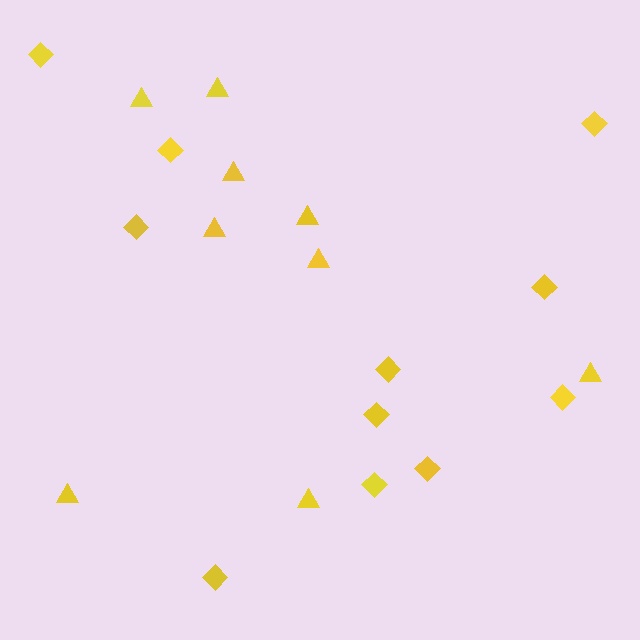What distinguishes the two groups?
There are 2 groups: one group of diamonds (11) and one group of triangles (9).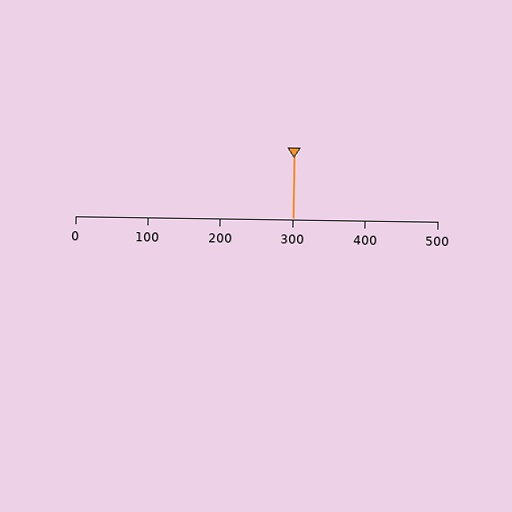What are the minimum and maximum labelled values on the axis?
The axis runs from 0 to 500.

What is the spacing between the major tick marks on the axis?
The major ticks are spaced 100 apart.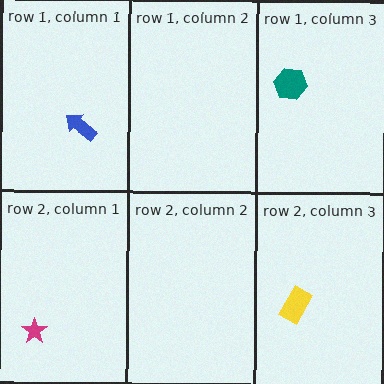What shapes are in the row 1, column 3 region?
The teal hexagon.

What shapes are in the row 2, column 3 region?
The yellow rectangle.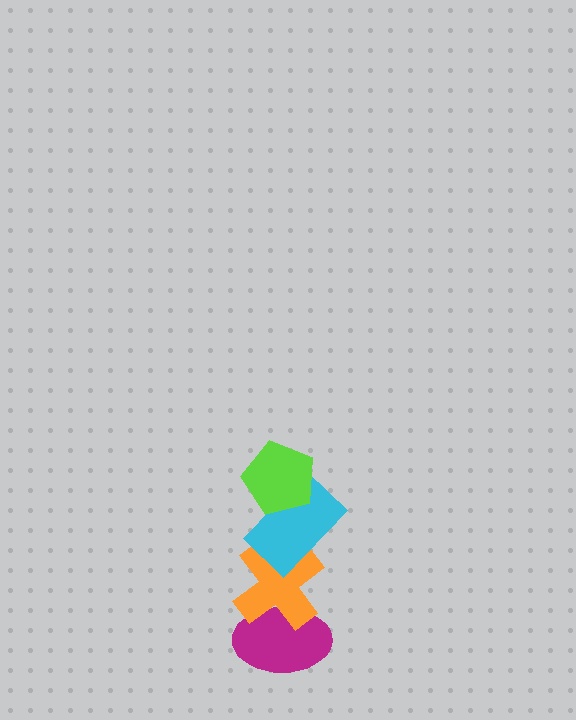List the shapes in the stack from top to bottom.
From top to bottom: the lime pentagon, the cyan rectangle, the orange cross, the magenta ellipse.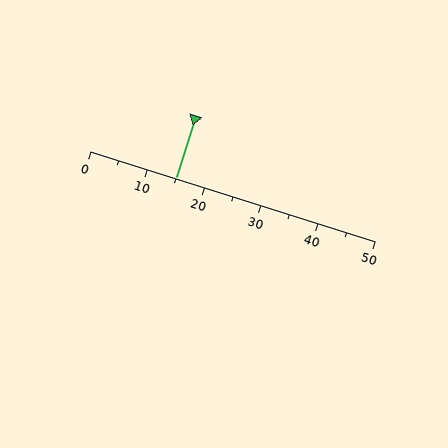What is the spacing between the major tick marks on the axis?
The major ticks are spaced 10 apart.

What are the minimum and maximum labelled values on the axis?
The axis runs from 0 to 50.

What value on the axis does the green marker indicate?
The marker indicates approximately 15.